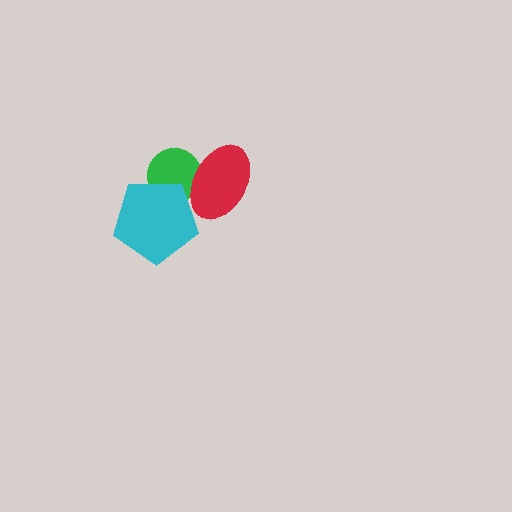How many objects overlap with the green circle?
2 objects overlap with the green circle.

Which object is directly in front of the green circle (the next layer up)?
The cyan pentagon is directly in front of the green circle.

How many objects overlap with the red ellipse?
2 objects overlap with the red ellipse.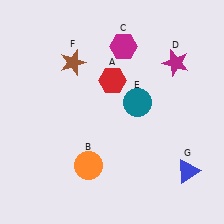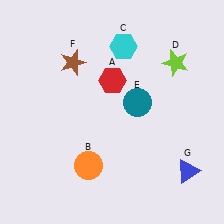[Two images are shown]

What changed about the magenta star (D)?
In Image 1, D is magenta. In Image 2, it changed to lime.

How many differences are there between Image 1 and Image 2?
There are 2 differences between the two images.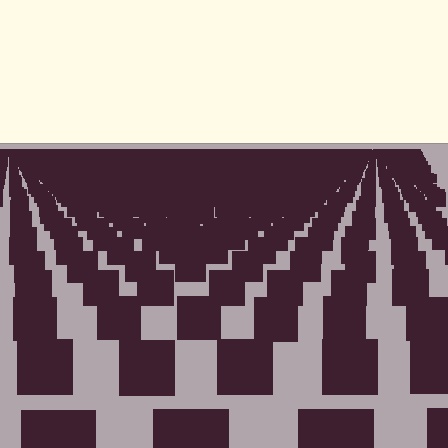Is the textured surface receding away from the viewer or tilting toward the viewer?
The surface is receding away from the viewer. Texture elements get smaller and denser toward the top.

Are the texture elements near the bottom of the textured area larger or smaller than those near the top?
Larger. Near the bottom, elements are closer to the viewer and appear at a bigger on-screen size.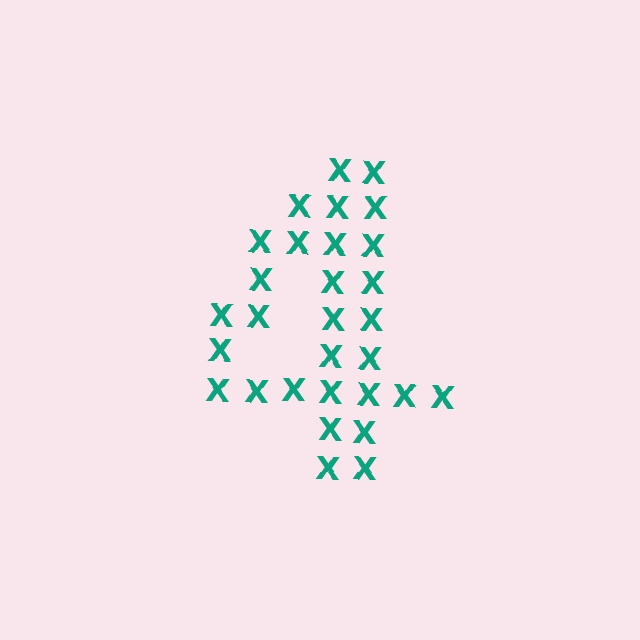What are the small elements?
The small elements are letter X's.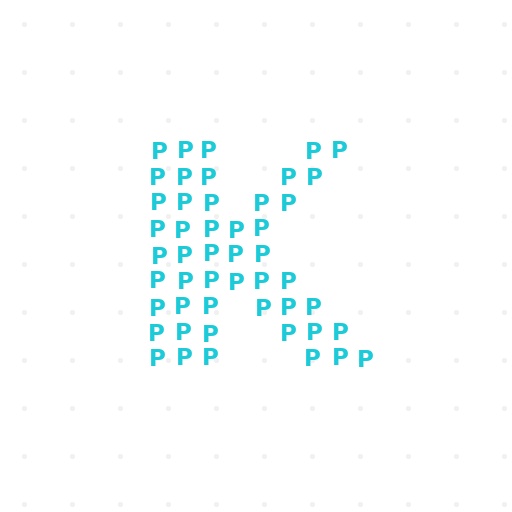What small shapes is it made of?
It is made of small letter P's.